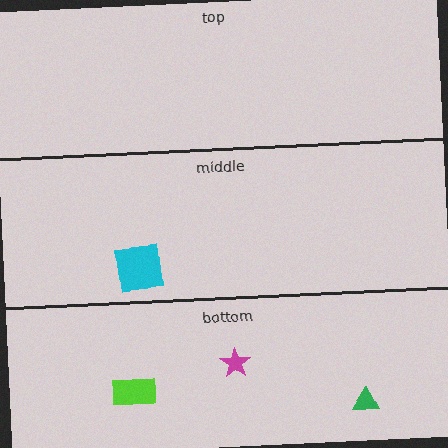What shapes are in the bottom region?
The magenta star, the lime rectangle, the green triangle.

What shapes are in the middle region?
The cyan square.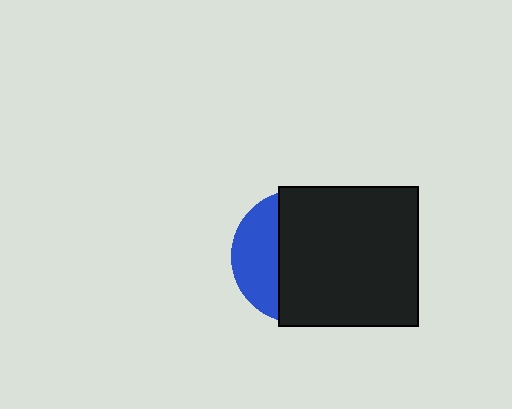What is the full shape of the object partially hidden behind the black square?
The partially hidden object is a blue circle.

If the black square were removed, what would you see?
You would see the complete blue circle.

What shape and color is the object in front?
The object in front is a black square.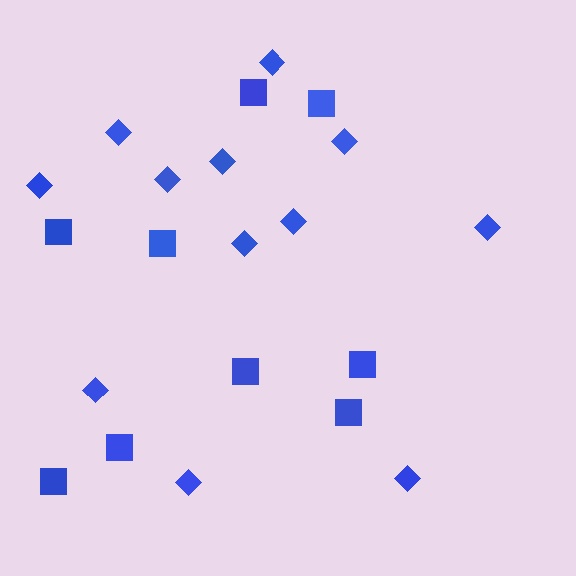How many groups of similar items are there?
There are 2 groups: one group of squares (9) and one group of diamonds (12).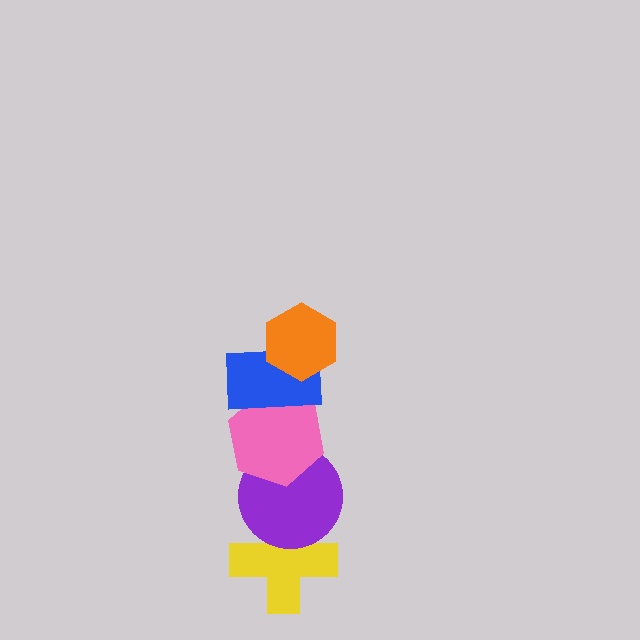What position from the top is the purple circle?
The purple circle is 4th from the top.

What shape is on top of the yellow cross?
The purple circle is on top of the yellow cross.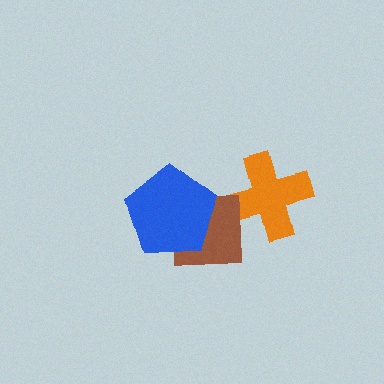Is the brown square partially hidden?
Yes, it is partially covered by another shape.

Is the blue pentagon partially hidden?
No, no other shape covers it.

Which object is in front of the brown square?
The blue pentagon is in front of the brown square.